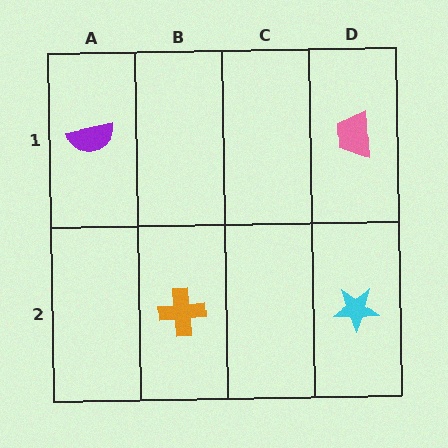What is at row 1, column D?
A pink trapezoid.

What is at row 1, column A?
A purple semicircle.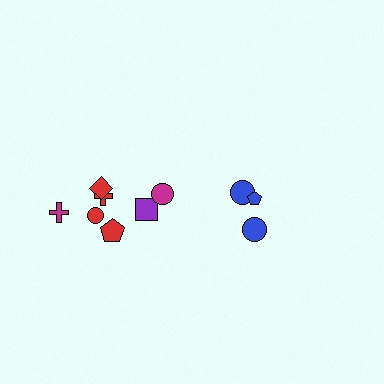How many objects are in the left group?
There are 7 objects.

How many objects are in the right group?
There are 3 objects.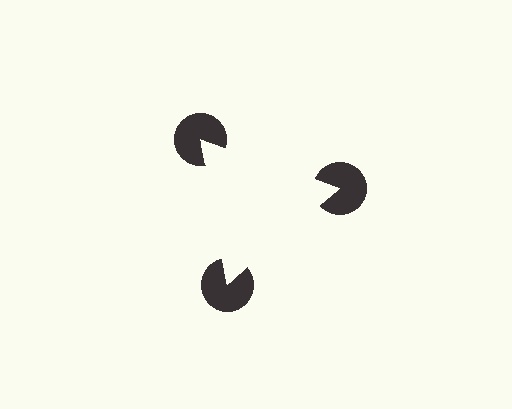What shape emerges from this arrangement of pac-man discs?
An illusory triangle — its edges are inferred from the aligned wedge cuts in the pac-man discs, not physically drawn.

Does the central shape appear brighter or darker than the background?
It typically appears slightly brighter than the background, even though no actual brightness change is drawn.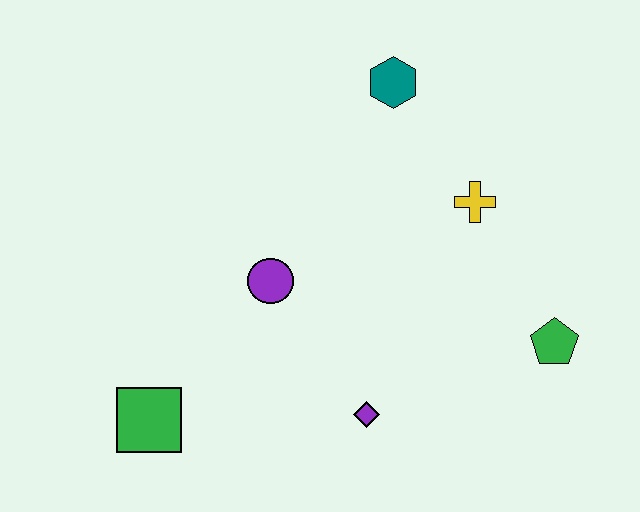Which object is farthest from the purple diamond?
The teal hexagon is farthest from the purple diamond.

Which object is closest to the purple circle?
The purple diamond is closest to the purple circle.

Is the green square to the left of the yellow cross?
Yes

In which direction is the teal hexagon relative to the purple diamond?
The teal hexagon is above the purple diamond.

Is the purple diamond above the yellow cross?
No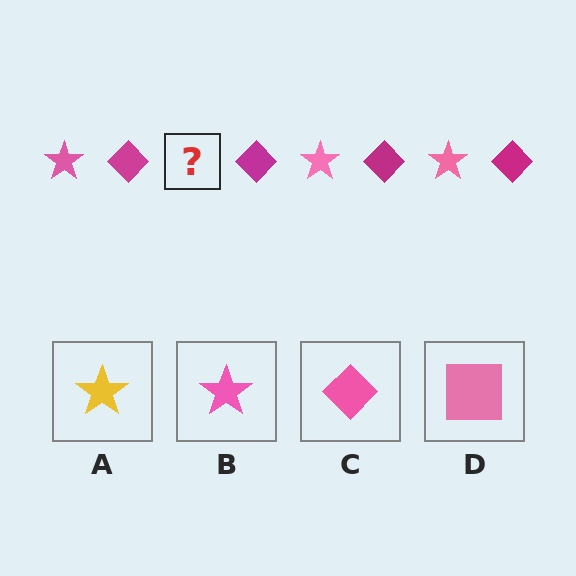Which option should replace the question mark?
Option B.